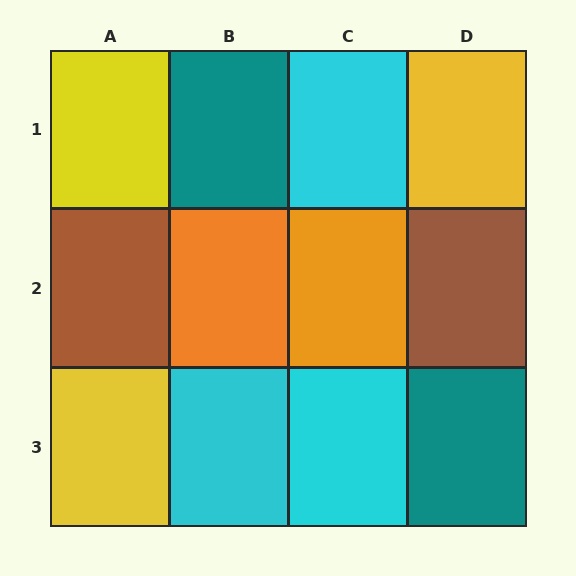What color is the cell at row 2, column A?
Brown.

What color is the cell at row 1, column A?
Yellow.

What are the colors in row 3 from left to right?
Yellow, cyan, cyan, teal.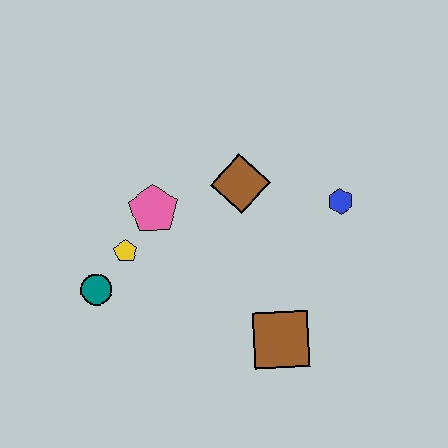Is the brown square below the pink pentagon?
Yes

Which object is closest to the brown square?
The blue hexagon is closest to the brown square.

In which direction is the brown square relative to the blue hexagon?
The brown square is below the blue hexagon.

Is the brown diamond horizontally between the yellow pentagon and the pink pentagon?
No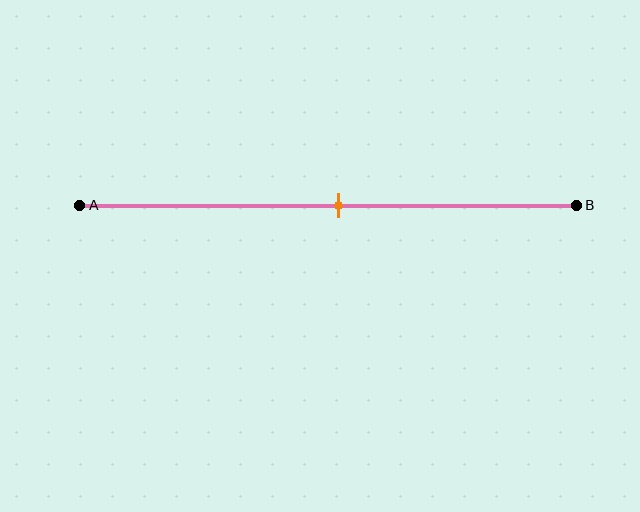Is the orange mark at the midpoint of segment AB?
Yes, the mark is approximately at the midpoint.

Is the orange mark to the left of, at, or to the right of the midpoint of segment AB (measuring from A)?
The orange mark is approximately at the midpoint of segment AB.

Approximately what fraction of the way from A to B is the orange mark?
The orange mark is approximately 50% of the way from A to B.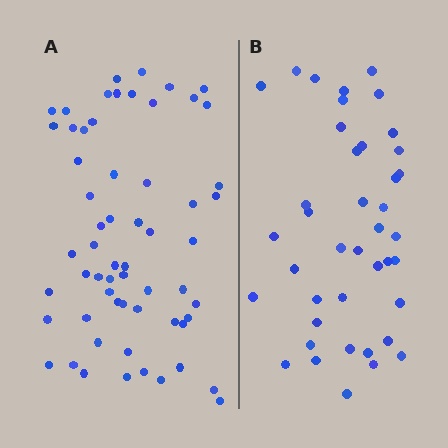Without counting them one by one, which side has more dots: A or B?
Region A (the left region) has more dots.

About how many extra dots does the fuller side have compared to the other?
Region A has approximately 20 more dots than region B.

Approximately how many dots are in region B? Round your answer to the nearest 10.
About 40 dots. (The exact count is 41, which rounds to 40.)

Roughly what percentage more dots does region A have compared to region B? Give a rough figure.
About 45% more.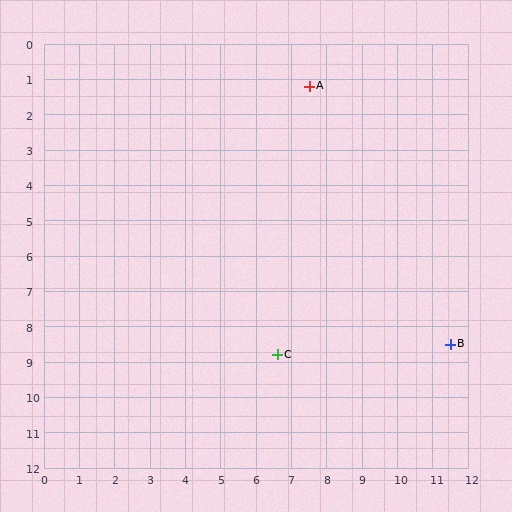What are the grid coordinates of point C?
Point C is at approximately (6.6, 8.8).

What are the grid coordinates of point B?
Point B is at approximately (11.5, 8.5).